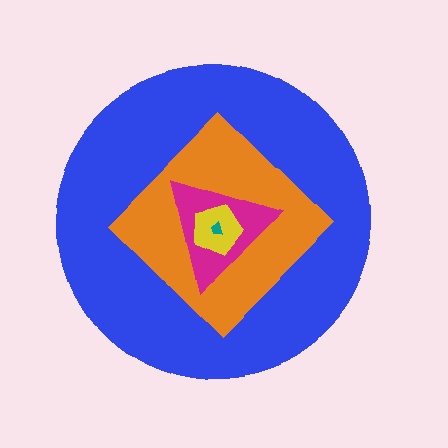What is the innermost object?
The teal trapezoid.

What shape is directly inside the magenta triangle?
The yellow pentagon.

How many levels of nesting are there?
5.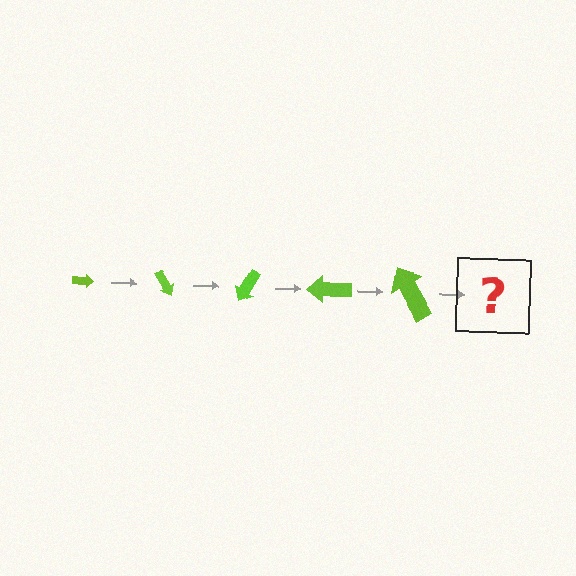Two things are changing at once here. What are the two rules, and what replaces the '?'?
The two rules are that the arrow grows larger each step and it rotates 60 degrees each step. The '?' should be an arrow, larger than the previous one and rotated 300 degrees from the start.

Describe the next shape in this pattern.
It should be an arrow, larger than the previous one and rotated 300 degrees from the start.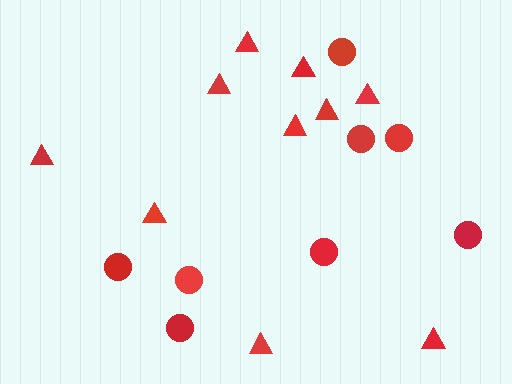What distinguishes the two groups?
There are 2 groups: one group of circles (8) and one group of triangles (10).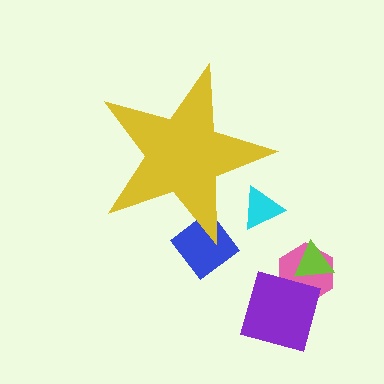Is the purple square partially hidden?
No, the purple square is fully visible.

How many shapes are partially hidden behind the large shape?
2 shapes are partially hidden.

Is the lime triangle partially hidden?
No, the lime triangle is fully visible.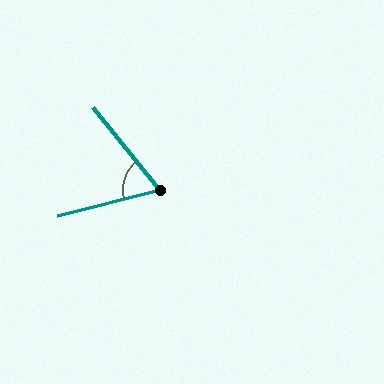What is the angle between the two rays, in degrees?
Approximately 66 degrees.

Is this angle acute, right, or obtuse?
It is acute.